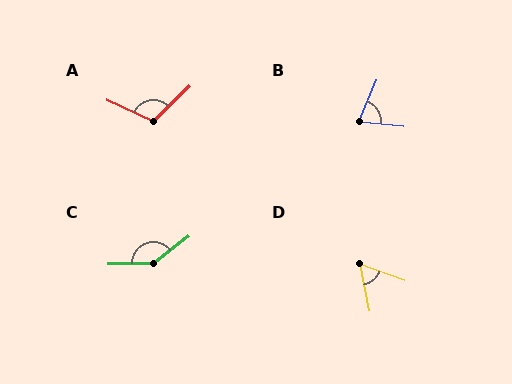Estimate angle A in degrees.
Approximately 110 degrees.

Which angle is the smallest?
D, at approximately 59 degrees.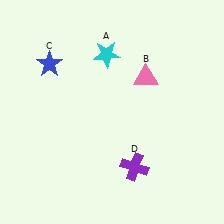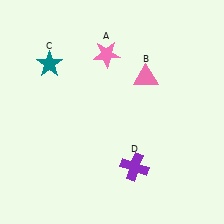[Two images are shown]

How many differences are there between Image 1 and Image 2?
There are 2 differences between the two images.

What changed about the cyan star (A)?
In Image 1, A is cyan. In Image 2, it changed to pink.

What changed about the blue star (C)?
In Image 1, C is blue. In Image 2, it changed to teal.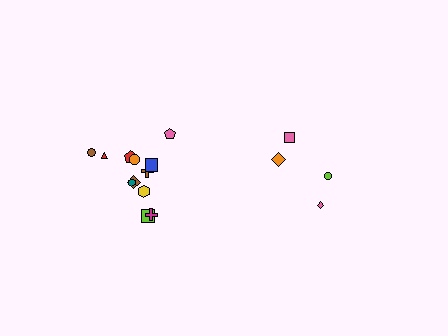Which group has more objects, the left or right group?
The left group.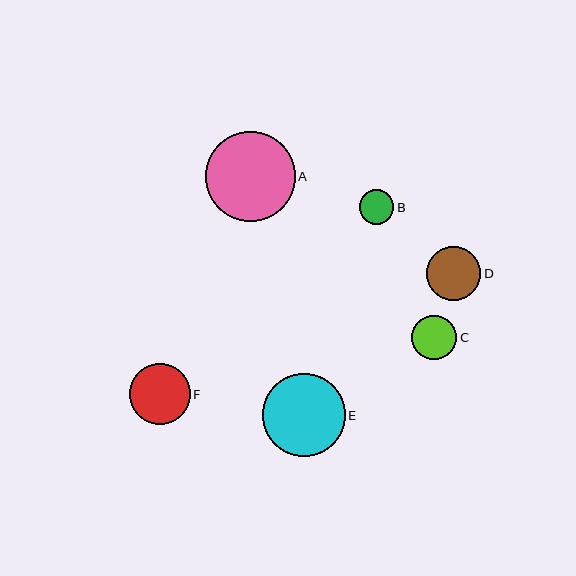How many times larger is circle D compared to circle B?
Circle D is approximately 1.6 times the size of circle B.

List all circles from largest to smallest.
From largest to smallest: A, E, F, D, C, B.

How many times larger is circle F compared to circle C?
Circle F is approximately 1.3 times the size of circle C.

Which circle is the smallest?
Circle B is the smallest with a size of approximately 34 pixels.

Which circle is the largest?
Circle A is the largest with a size of approximately 90 pixels.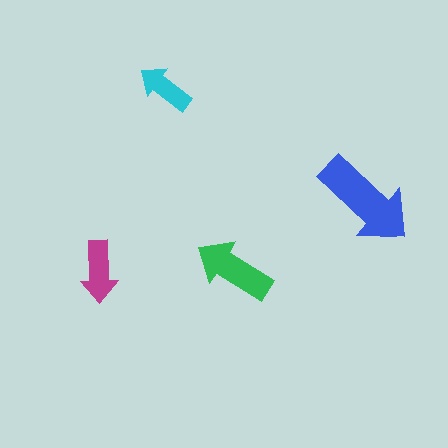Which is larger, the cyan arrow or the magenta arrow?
The magenta one.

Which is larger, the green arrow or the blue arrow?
The blue one.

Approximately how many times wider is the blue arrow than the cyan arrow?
About 2 times wider.